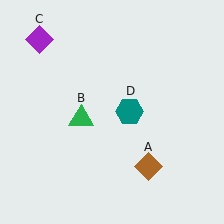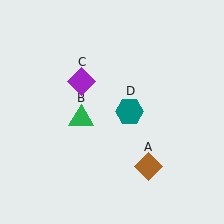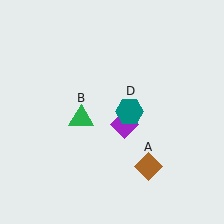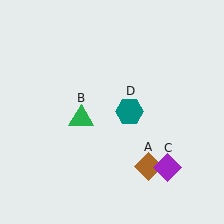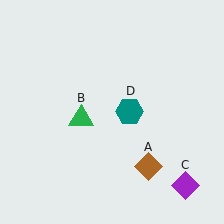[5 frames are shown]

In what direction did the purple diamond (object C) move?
The purple diamond (object C) moved down and to the right.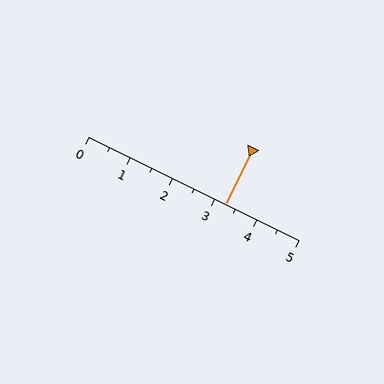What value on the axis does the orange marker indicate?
The marker indicates approximately 3.2.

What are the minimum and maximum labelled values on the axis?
The axis runs from 0 to 5.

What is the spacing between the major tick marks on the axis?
The major ticks are spaced 1 apart.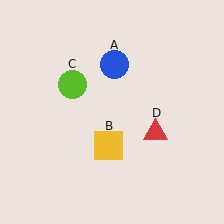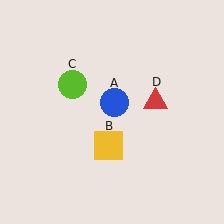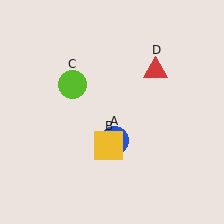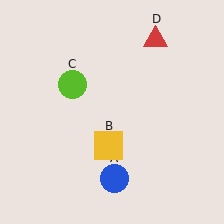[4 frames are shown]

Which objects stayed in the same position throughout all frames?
Yellow square (object B) and lime circle (object C) remained stationary.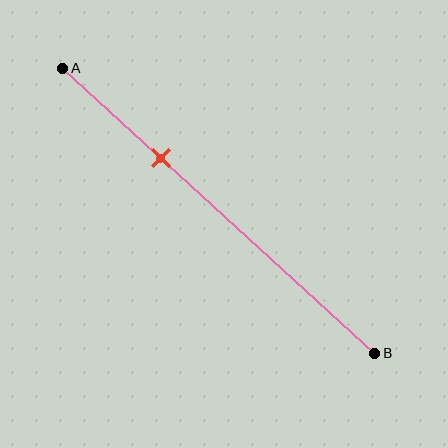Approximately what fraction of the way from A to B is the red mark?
The red mark is approximately 30% of the way from A to B.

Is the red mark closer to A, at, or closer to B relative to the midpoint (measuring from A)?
The red mark is closer to point A than the midpoint of segment AB.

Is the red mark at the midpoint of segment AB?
No, the mark is at about 30% from A, not at the 50% midpoint.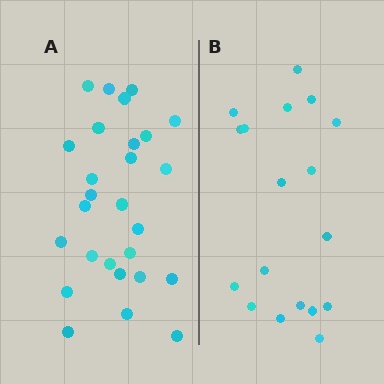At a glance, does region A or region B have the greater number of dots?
Region A (the left region) has more dots.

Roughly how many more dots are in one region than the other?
Region A has roughly 8 or so more dots than region B.